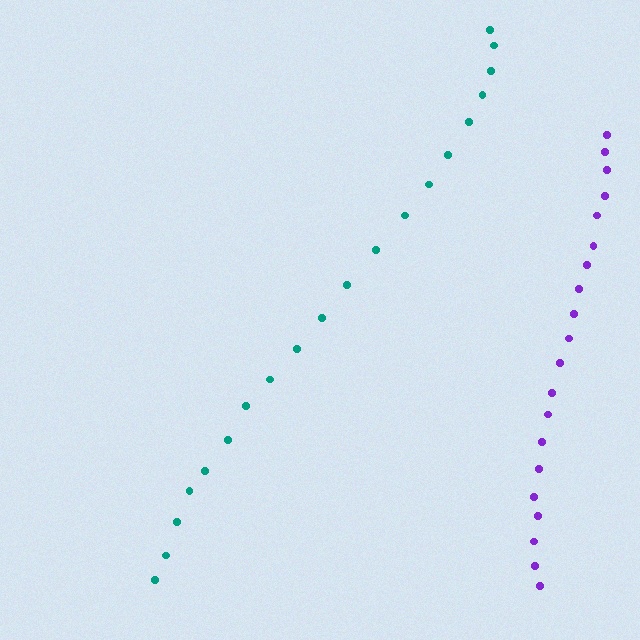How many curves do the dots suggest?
There are 2 distinct paths.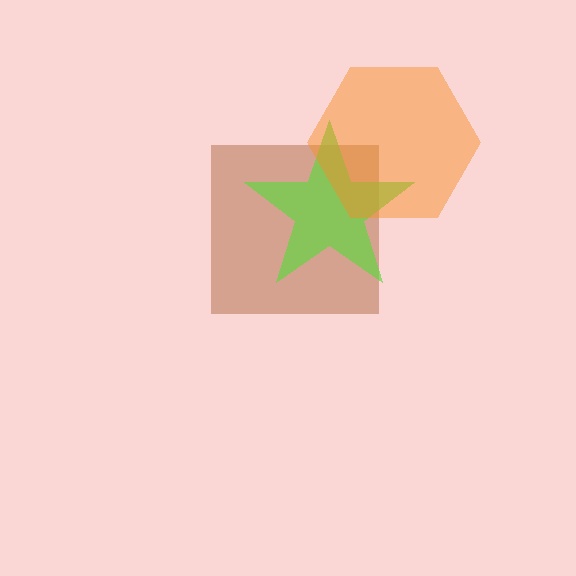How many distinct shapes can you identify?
There are 3 distinct shapes: a brown square, a lime star, an orange hexagon.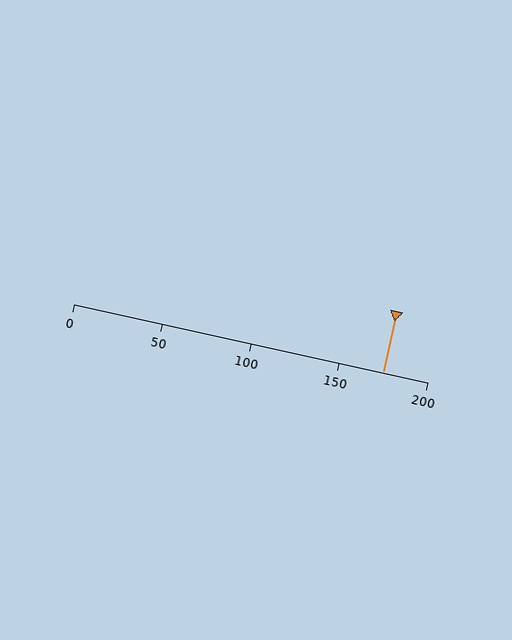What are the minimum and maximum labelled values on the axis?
The axis runs from 0 to 200.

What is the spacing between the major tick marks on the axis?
The major ticks are spaced 50 apart.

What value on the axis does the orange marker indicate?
The marker indicates approximately 175.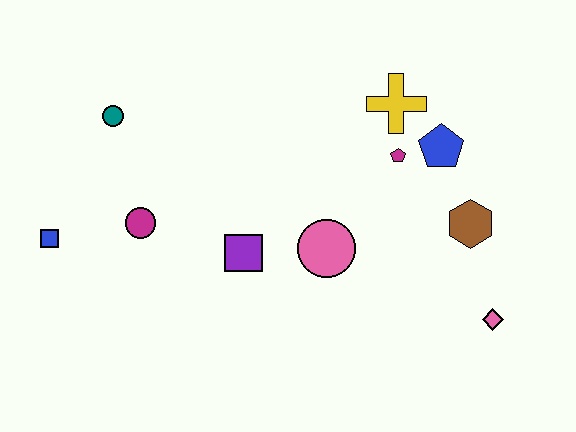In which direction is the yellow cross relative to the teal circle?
The yellow cross is to the right of the teal circle.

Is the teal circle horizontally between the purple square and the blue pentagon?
No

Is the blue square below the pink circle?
No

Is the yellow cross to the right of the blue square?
Yes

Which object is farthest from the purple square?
The pink diamond is farthest from the purple square.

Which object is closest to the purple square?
The pink circle is closest to the purple square.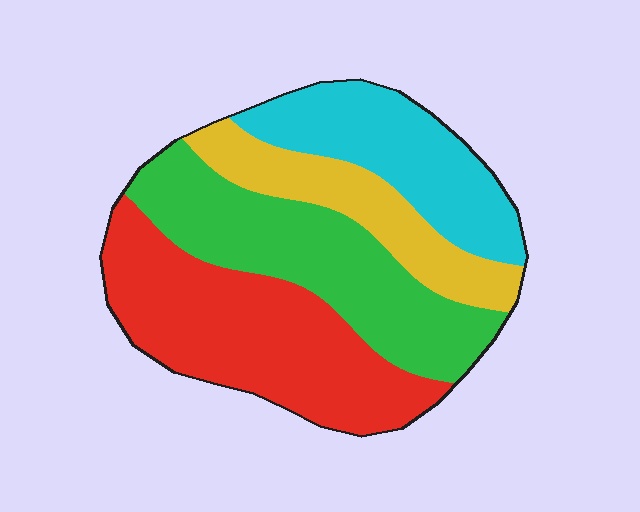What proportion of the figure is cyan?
Cyan covers around 20% of the figure.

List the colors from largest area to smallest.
From largest to smallest: red, green, cyan, yellow.